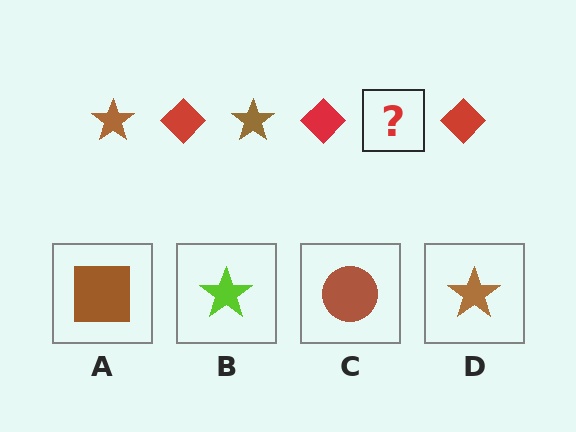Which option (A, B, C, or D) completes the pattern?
D.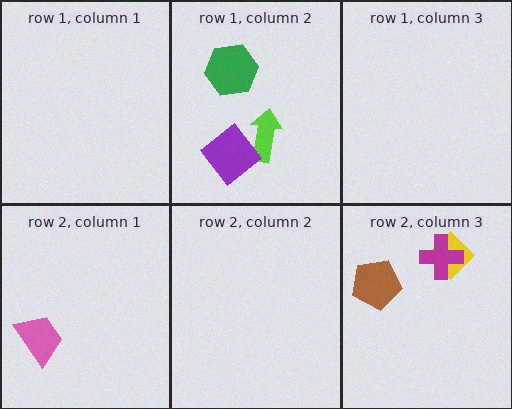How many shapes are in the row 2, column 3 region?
3.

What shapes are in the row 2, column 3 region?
The yellow diamond, the brown pentagon, the magenta cross.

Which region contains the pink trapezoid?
The row 2, column 1 region.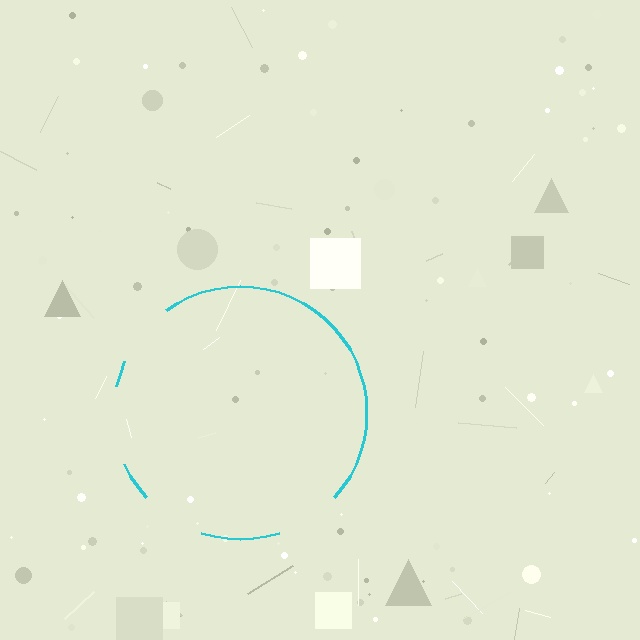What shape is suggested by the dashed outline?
The dashed outline suggests a circle.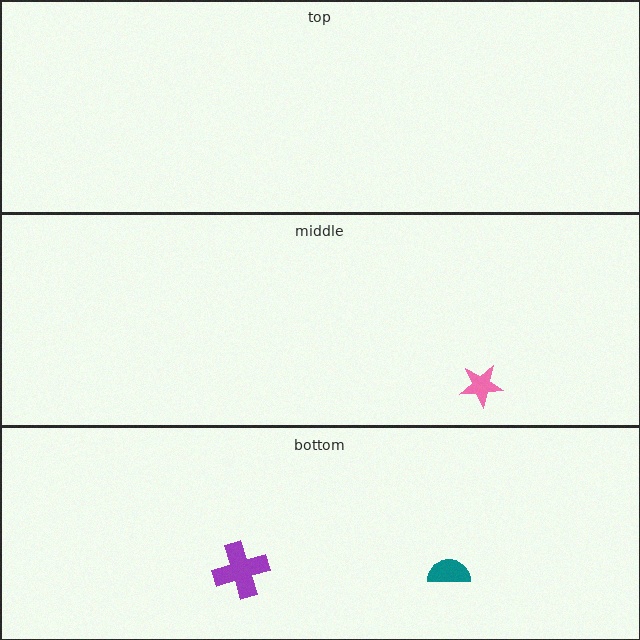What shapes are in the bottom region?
The teal semicircle, the purple cross.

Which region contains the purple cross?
The bottom region.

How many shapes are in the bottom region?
2.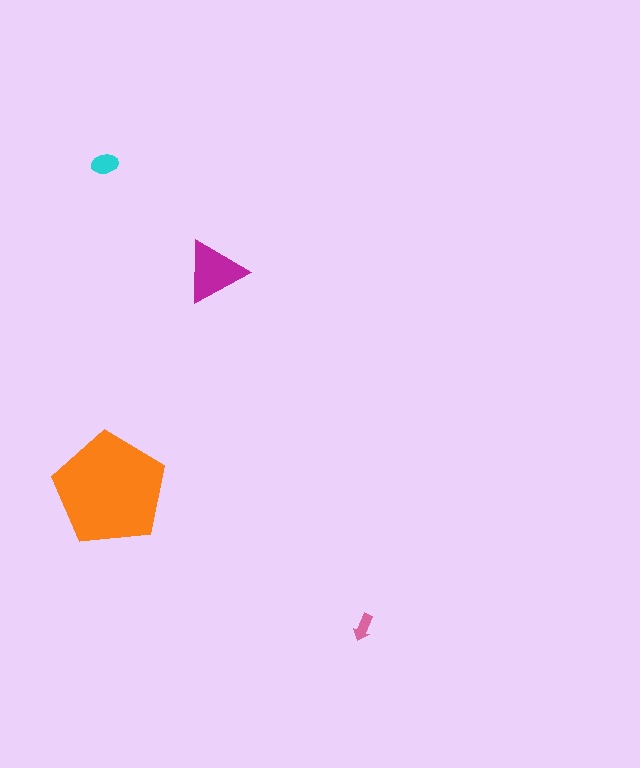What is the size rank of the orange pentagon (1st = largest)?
1st.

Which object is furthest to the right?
The pink arrow is rightmost.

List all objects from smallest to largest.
The pink arrow, the cyan ellipse, the magenta triangle, the orange pentagon.